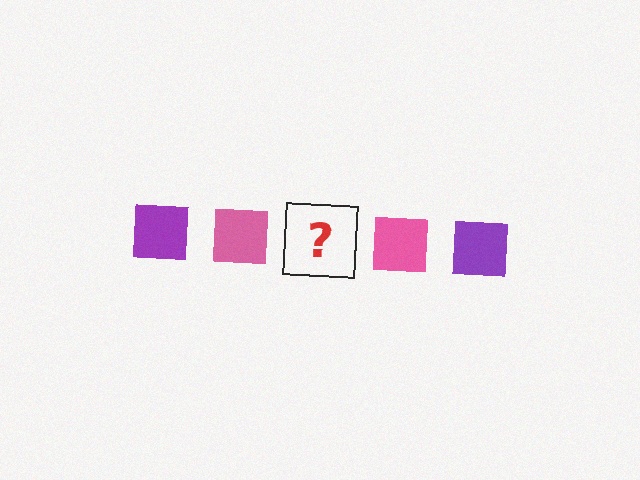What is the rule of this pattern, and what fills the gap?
The rule is that the pattern cycles through purple, pink squares. The gap should be filled with a purple square.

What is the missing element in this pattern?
The missing element is a purple square.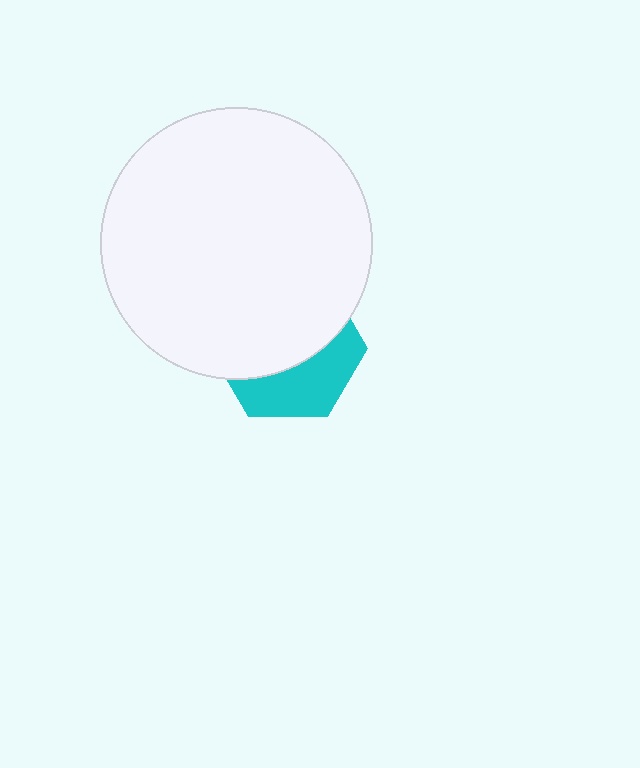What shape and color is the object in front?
The object in front is a white circle.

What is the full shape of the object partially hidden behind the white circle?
The partially hidden object is a cyan hexagon.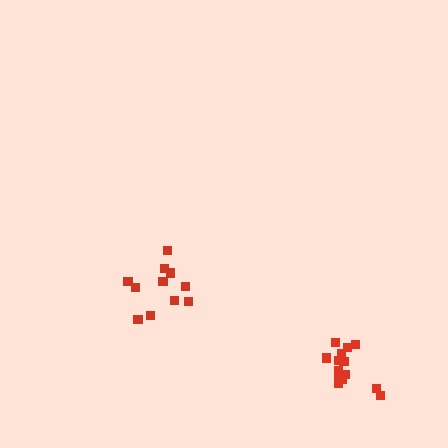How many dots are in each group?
Group 1: 14 dots, Group 2: 11 dots (25 total).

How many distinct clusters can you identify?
There are 2 distinct clusters.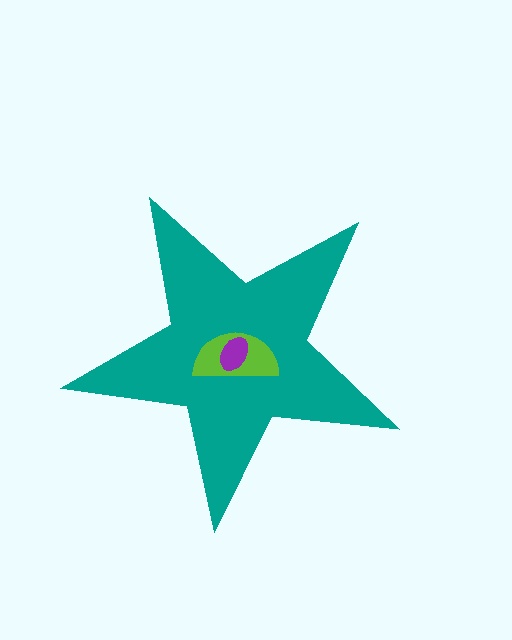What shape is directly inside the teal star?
The lime semicircle.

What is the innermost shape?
The purple ellipse.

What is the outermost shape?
The teal star.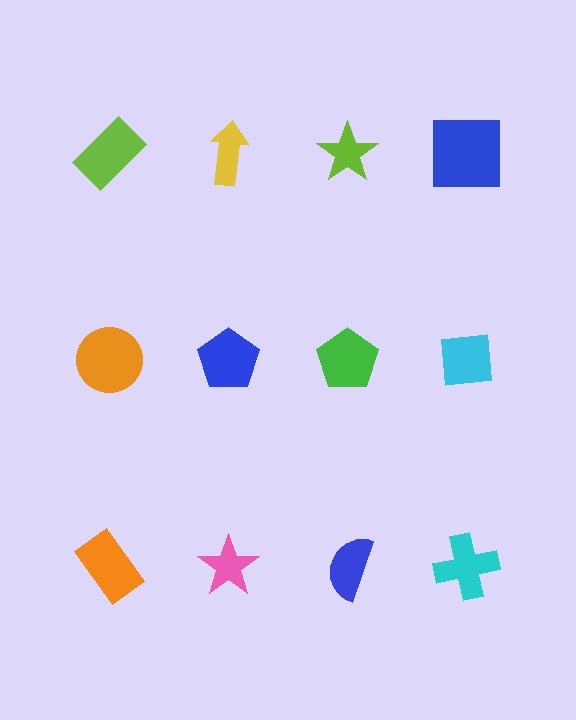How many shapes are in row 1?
4 shapes.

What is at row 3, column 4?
A cyan cross.